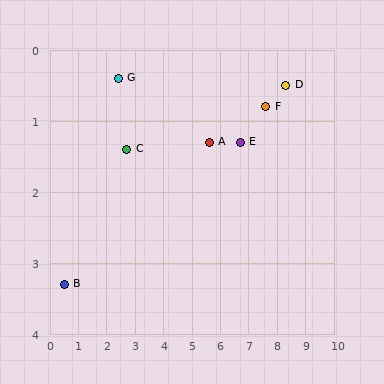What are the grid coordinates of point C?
Point C is at approximately (2.7, 1.4).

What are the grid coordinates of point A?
Point A is at approximately (5.6, 1.3).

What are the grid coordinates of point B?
Point B is at approximately (0.5, 3.3).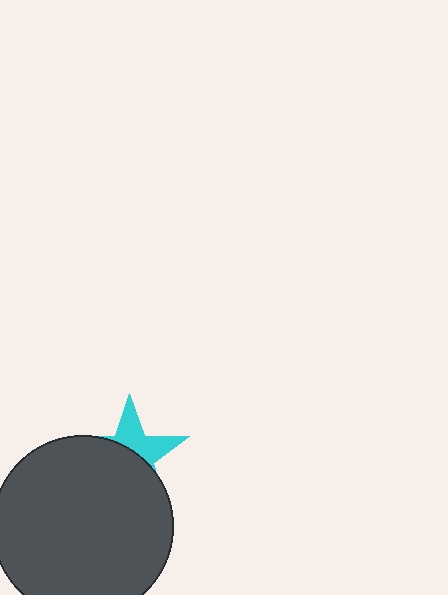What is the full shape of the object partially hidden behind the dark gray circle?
The partially hidden object is a cyan star.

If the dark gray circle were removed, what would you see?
You would see the complete cyan star.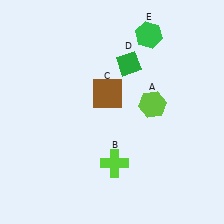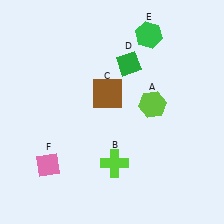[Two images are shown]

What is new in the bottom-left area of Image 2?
A pink diamond (F) was added in the bottom-left area of Image 2.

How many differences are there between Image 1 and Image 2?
There is 1 difference between the two images.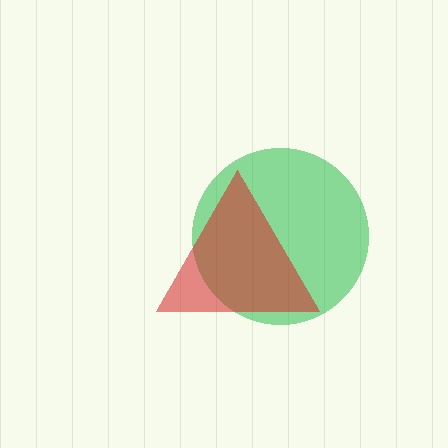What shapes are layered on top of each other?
The layered shapes are: a green circle, a red triangle.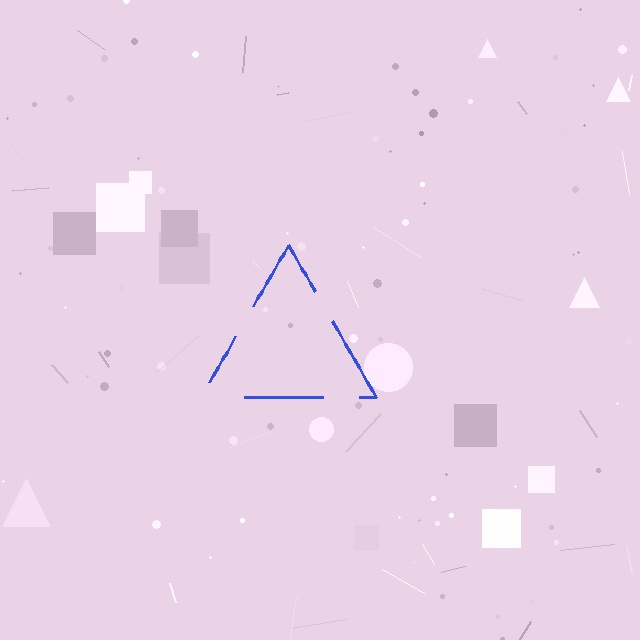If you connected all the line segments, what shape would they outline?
They would outline a triangle.